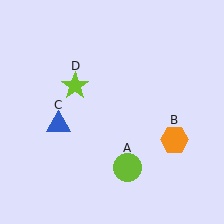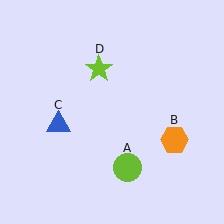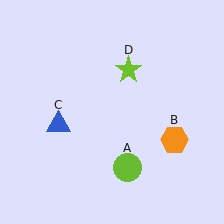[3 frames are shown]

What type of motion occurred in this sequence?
The lime star (object D) rotated clockwise around the center of the scene.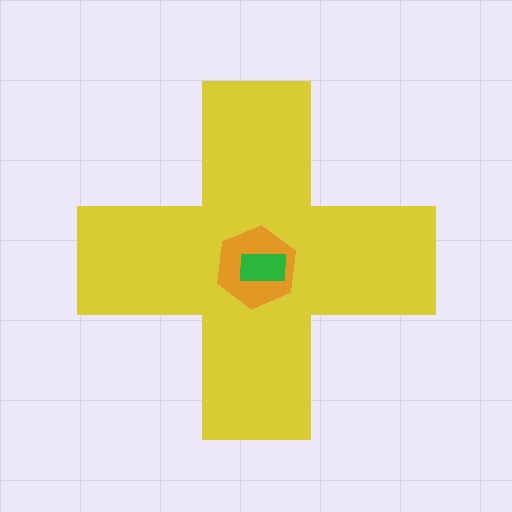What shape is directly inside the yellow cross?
The orange hexagon.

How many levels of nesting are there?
3.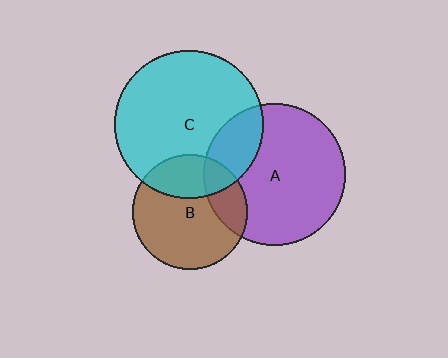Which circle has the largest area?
Circle C (cyan).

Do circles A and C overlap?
Yes.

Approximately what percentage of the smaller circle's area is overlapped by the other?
Approximately 20%.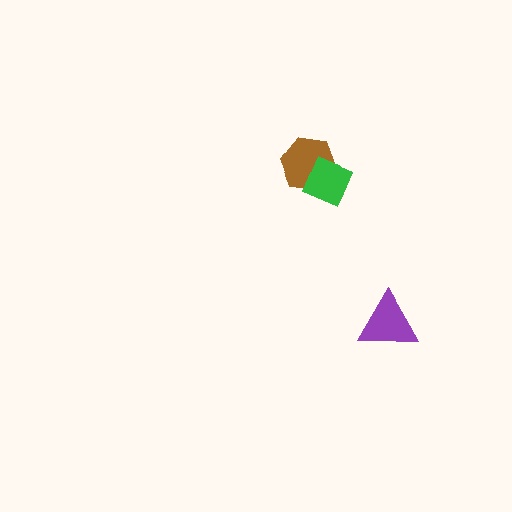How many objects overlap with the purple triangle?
0 objects overlap with the purple triangle.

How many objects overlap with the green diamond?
1 object overlaps with the green diamond.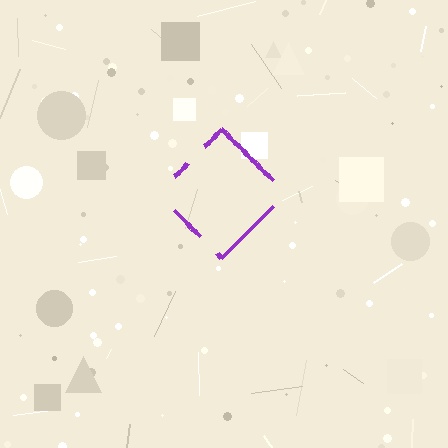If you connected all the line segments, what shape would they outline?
They would outline a diamond.